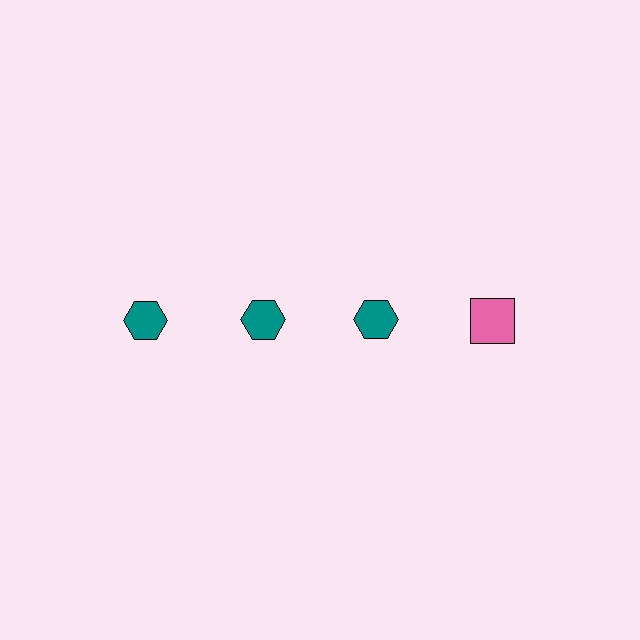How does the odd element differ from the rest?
It differs in both color (pink instead of teal) and shape (square instead of hexagon).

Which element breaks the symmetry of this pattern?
The pink square in the top row, second from right column breaks the symmetry. All other shapes are teal hexagons.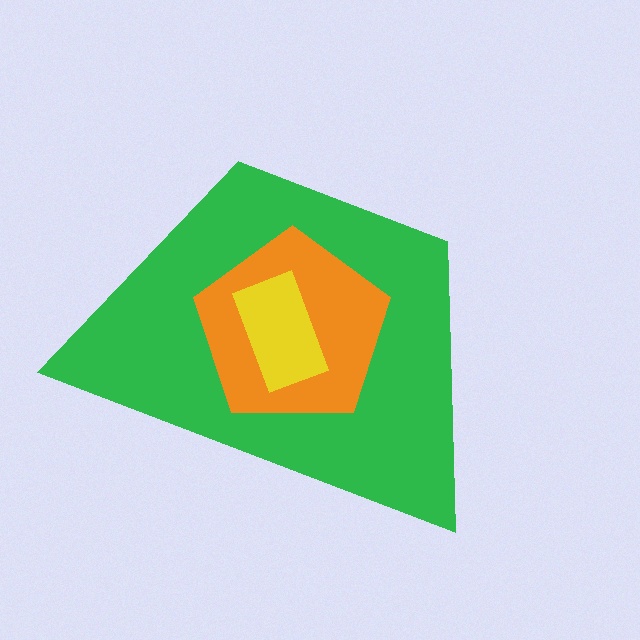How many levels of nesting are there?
3.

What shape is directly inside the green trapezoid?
The orange pentagon.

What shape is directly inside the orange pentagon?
The yellow rectangle.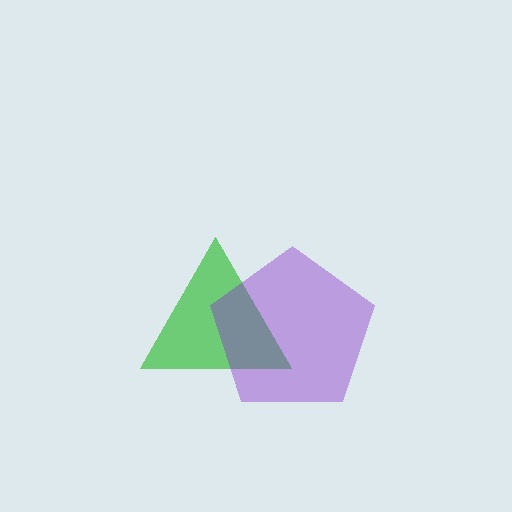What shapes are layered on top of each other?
The layered shapes are: a green triangle, a purple pentagon.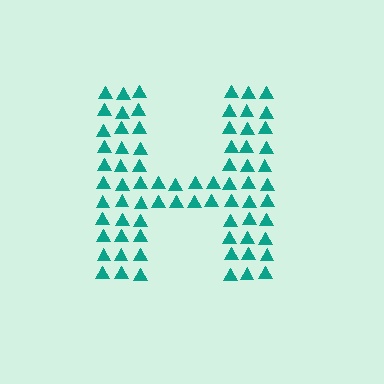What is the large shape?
The large shape is the letter H.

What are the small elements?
The small elements are triangles.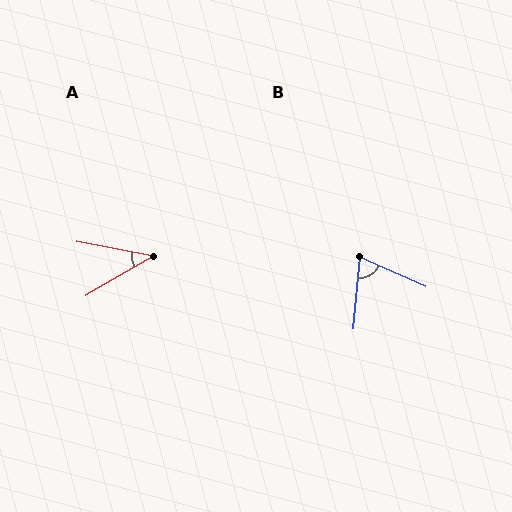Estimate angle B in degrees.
Approximately 71 degrees.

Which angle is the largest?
B, at approximately 71 degrees.